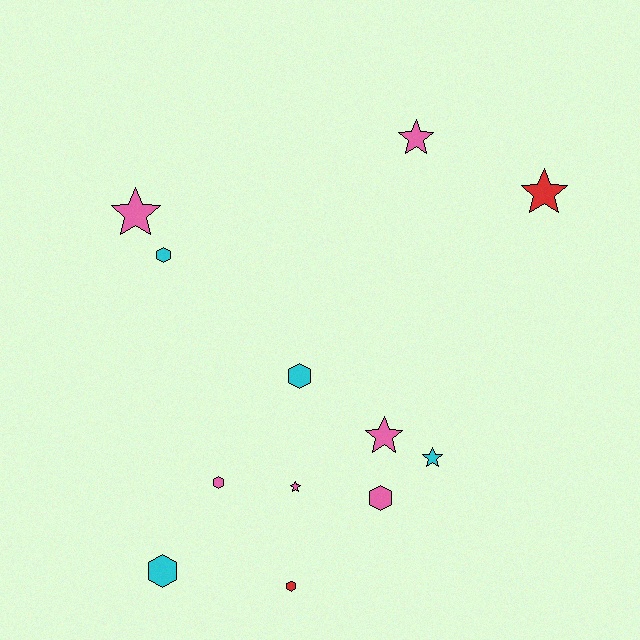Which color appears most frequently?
Pink, with 6 objects.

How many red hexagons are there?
There is 1 red hexagon.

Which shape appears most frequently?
Hexagon, with 6 objects.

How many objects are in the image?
There are 12 objects.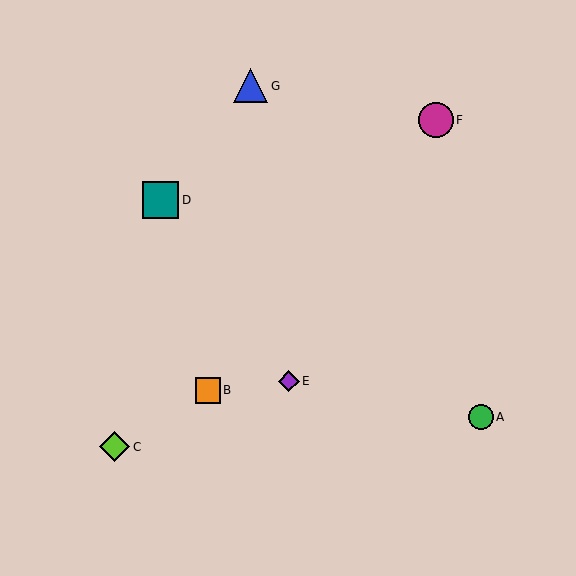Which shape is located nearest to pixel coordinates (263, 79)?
The blue triangle (labeled G) at (251, 86) is nearest to that location.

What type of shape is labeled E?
Shape E is a purple diamond.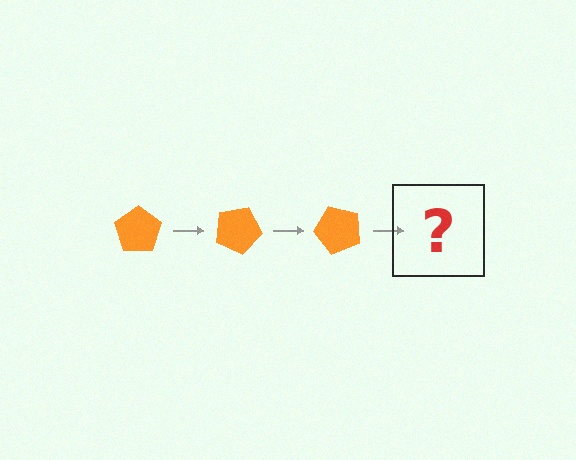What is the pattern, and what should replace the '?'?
The pattern is that the pentagon rotates 25 degrees each step. The '?' should be an orange pentagon rotated 75 degrees.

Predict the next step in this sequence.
The next step is an orange pentagon rotated 75 degrees.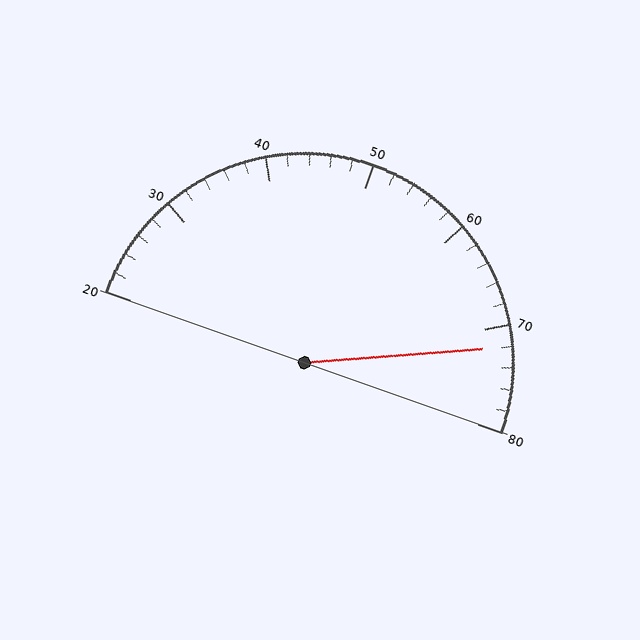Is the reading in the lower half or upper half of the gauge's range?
The reading is in the upper half of the range (20 to 80).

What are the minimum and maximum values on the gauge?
The gauge ranges from 20 to 80.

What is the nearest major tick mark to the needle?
The nearest major tick mark is 70.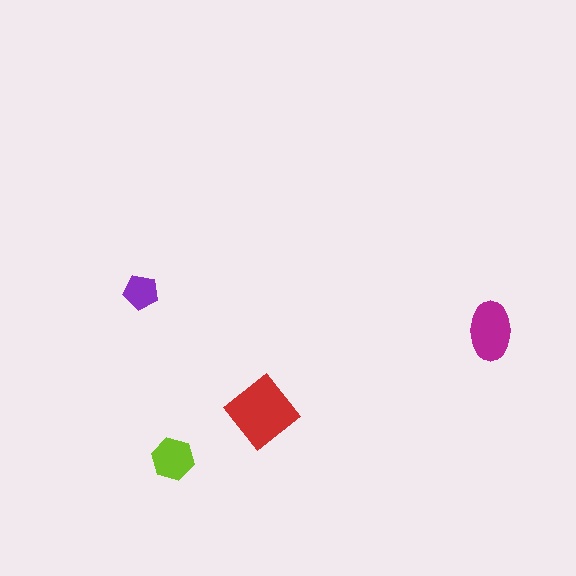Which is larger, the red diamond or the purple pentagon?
The red diamond.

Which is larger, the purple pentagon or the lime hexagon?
The lime hexagon.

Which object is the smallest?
The purple pentagon.